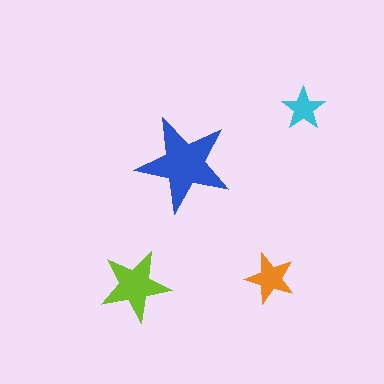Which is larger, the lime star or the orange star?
The lime one.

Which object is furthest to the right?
The cyan star is rightmost.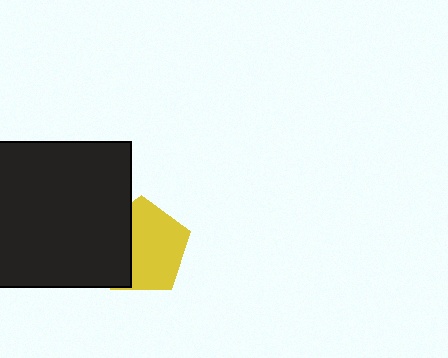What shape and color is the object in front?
The object in front is a black square.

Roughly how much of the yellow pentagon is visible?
About half of it is visible (roughly 64%).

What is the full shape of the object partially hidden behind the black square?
The partially hidden object is a yellow pentagon.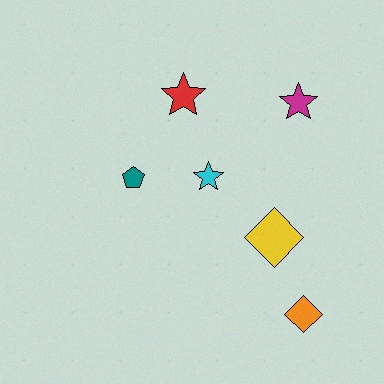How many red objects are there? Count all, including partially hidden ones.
There is 1 red object.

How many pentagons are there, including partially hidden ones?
There is 1 pentagon.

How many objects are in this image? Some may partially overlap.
There are 6 objects.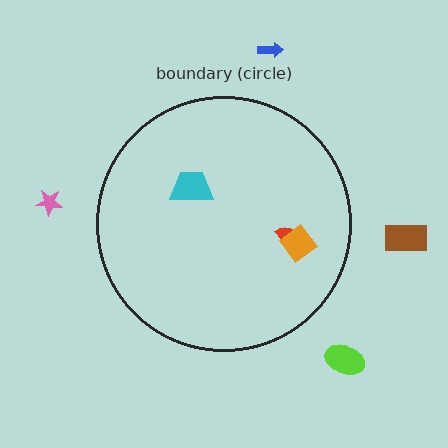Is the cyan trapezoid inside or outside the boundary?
Inside.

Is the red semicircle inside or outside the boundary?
Inside.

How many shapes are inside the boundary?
3 inside, 4 outside.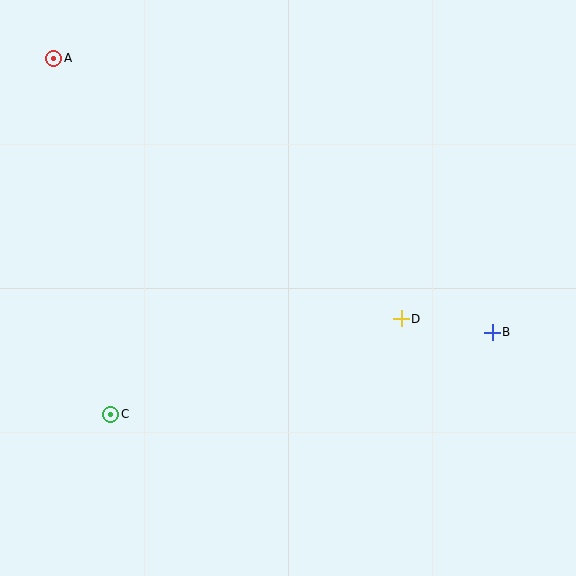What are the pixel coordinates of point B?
Point B is at (492, 332).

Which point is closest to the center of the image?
Point D at (401, 319) is closest to the center.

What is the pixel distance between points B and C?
The distance between B and C is 391 pixels.